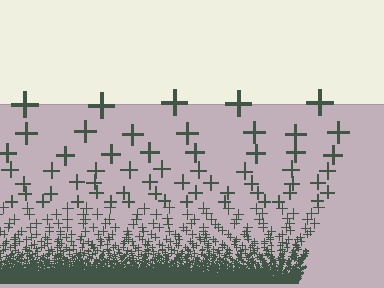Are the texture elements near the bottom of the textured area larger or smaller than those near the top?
Smaller. The gradient is inverted — elements near the bottom are smaller and denser.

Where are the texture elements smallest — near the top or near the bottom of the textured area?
Near the bottom.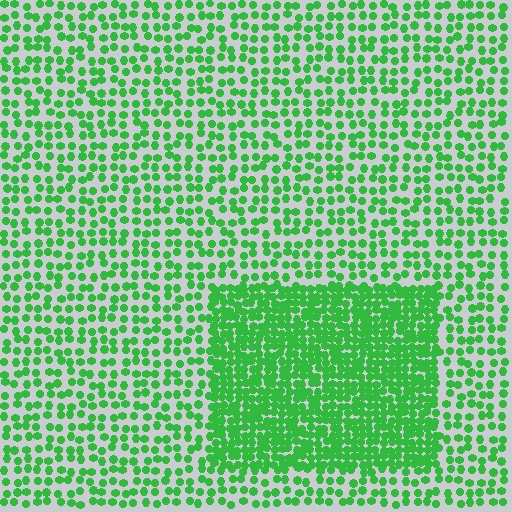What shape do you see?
I see a rectangle.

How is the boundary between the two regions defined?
The boundary is defined by a change in element density (approximately 2.2x ratio). All elements are the same color, size, and shape.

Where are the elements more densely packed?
The elements are more densely packed inside the rectangle boundary.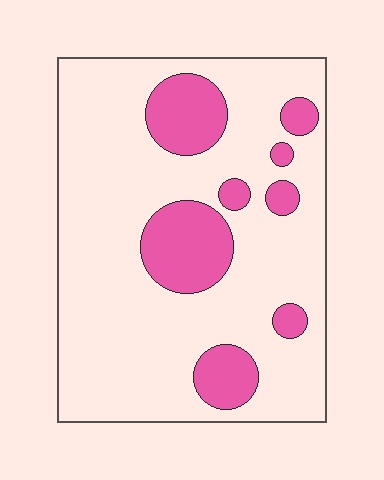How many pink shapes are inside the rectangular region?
8.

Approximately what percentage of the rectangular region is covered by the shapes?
Approximately 20%.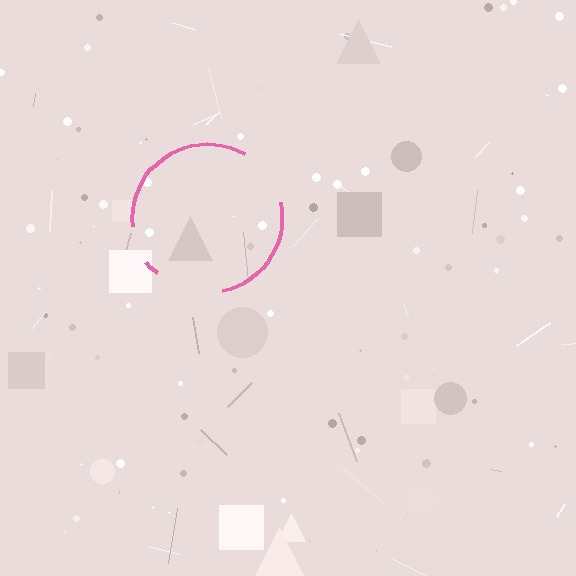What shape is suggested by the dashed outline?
The dashed outline suggests a circle.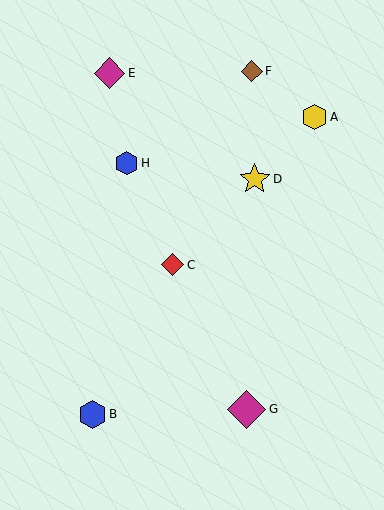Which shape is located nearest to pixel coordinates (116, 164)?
The blue hexagon (labeled H) at (126, 163) is nearest to that location.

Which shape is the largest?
The magenta diamond (labeled G) is the largest.